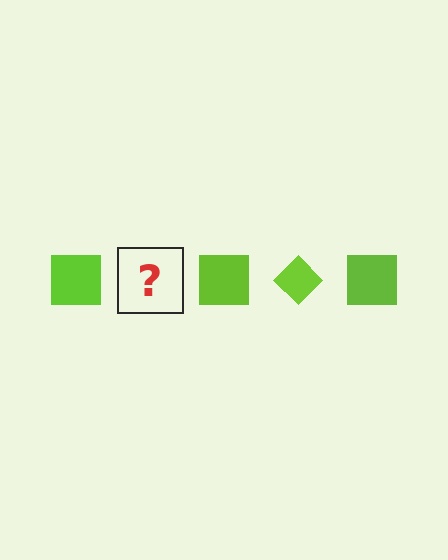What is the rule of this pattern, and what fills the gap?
The rule is that the pattern cycles through square, diamond shapes in lime. The gap should be filled with a lime diamond.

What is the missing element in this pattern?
The missing element is a lime diamond.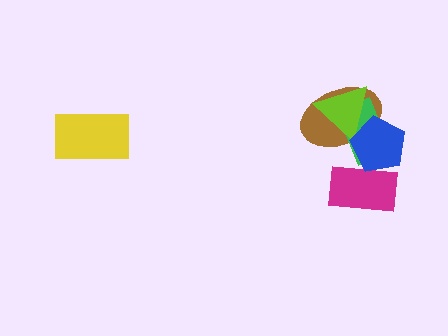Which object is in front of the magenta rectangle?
The blue pentagon is in front of the magenta rectangle.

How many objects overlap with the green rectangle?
3 objects overlap with the green rectangle.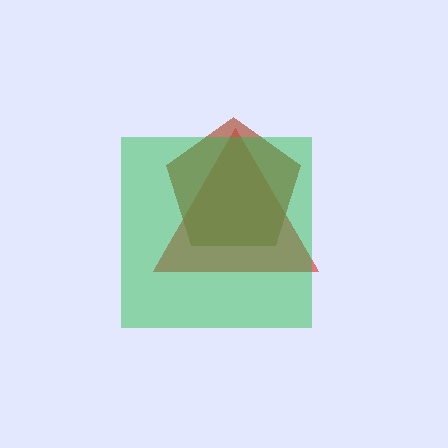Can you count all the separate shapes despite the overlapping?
Yes, there are 3 separate shapes.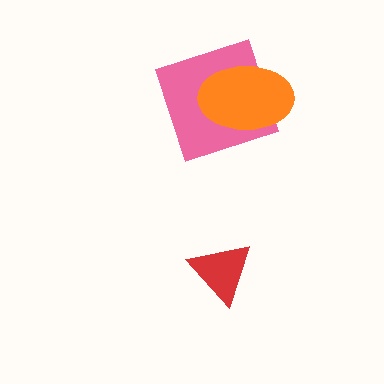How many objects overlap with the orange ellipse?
1 object overlaps with the orange ellipse.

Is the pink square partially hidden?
Yes, it is partially covered by another shape.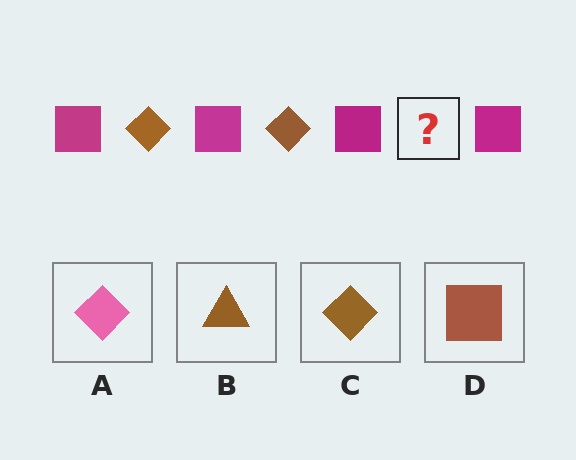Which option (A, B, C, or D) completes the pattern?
C.